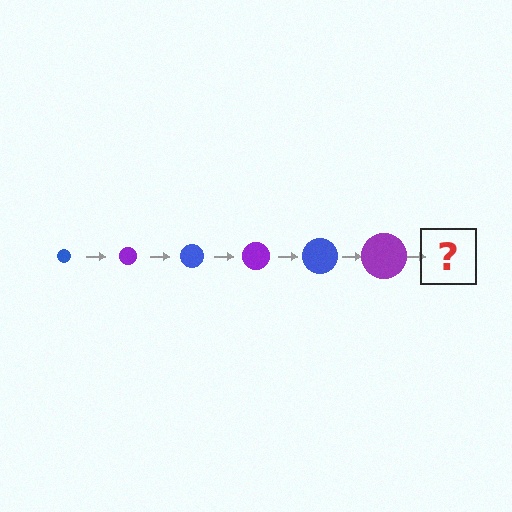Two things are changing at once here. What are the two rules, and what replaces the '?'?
The two rules are that the circle grows larger each step and the color cycles through blue and purple. The '?' should be a blue circle, larger than the previous one.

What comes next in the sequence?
The next element should be a blue circle, larger than the previous one.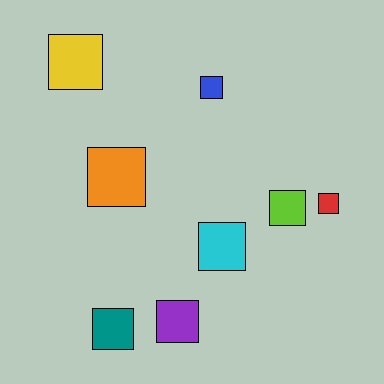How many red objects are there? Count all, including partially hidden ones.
There is 1 red object.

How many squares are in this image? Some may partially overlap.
There are 8 squares.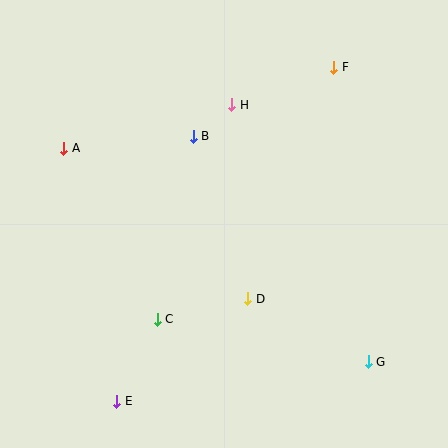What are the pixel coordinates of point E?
Point E is at (117, 401).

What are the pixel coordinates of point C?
Point C is at (157, 319).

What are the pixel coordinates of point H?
Point H is at (232, 105).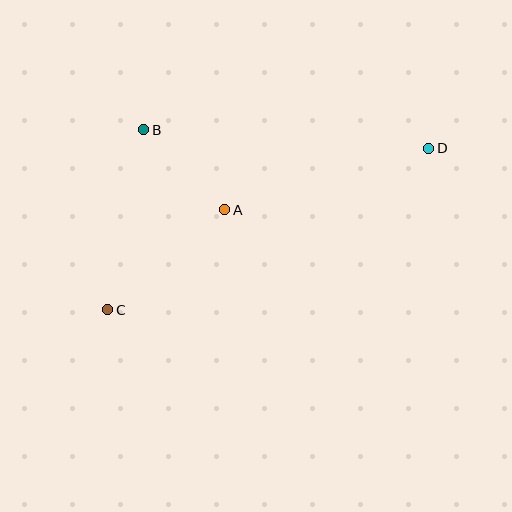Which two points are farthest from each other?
Points C and D are farthest from each other.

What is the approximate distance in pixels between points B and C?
The distance between B and C is approximately 184 pixels.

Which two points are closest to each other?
Points A and B are closest to each other.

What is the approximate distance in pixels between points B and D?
The distance between B and D is approximately 285 pixels.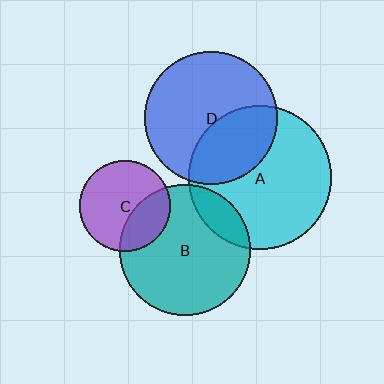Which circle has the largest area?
Circle A (cyan).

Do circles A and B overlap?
Yes.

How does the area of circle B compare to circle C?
Approximately 2.1 times.